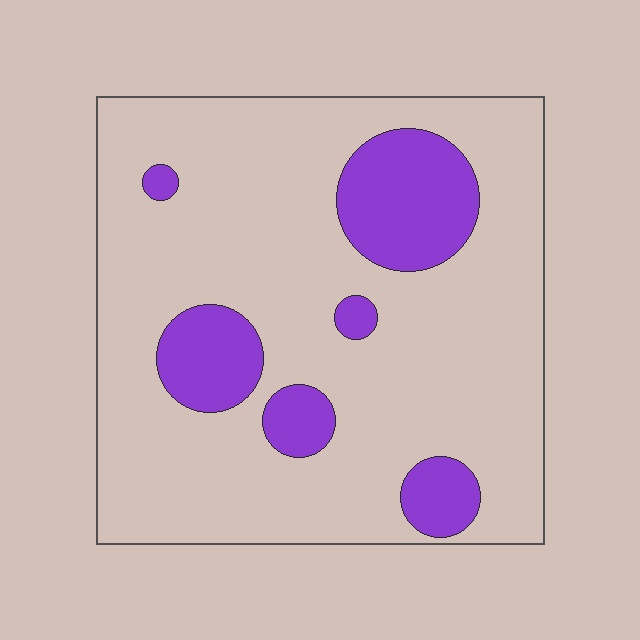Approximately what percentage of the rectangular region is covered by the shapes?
Approximately 20%.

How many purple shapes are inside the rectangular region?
6.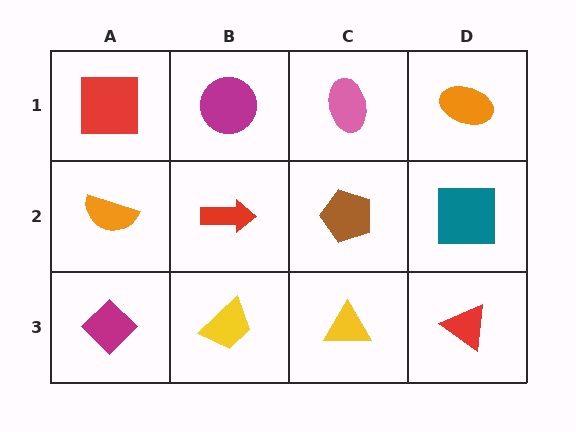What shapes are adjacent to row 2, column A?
A red square (row 1, column A), a magenta diamond (row 3, column A), a red arrow (row 2, column B).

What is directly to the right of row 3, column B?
A yellow triangle.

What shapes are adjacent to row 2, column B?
A magenta circle (row 1, column B), a yellow trapezoid (row 3, column B), an orange semicircle (row 2, column A), a brown pentagon (row 2, column C).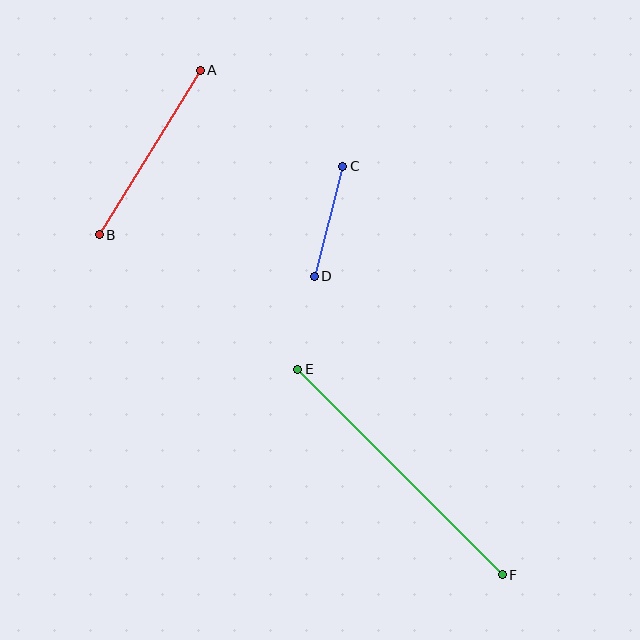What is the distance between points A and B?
The distance is approximately 193 pixels.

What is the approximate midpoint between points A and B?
The midpoint is at approximately (150, 153) pixels.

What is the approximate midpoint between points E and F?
The midpoint is at approximately (400, 472) pixels.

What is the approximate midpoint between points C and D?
The midpoint is at approximately (328, 221) pixels.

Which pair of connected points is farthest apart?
Points E and F are farthest apart.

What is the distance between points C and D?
The distance is approximately 114 pixels.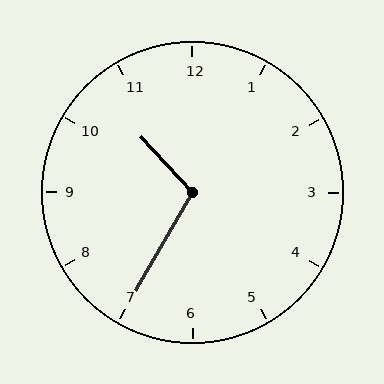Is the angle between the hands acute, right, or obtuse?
It is obtuse.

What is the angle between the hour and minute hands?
Approximately 108 degrees.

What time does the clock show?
10:35.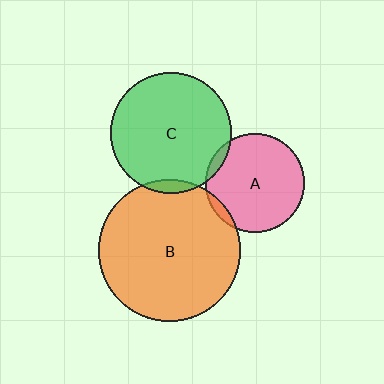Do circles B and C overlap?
Yes.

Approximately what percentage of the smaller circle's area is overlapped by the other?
Approximately 5%.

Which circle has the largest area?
Circle B (orange).